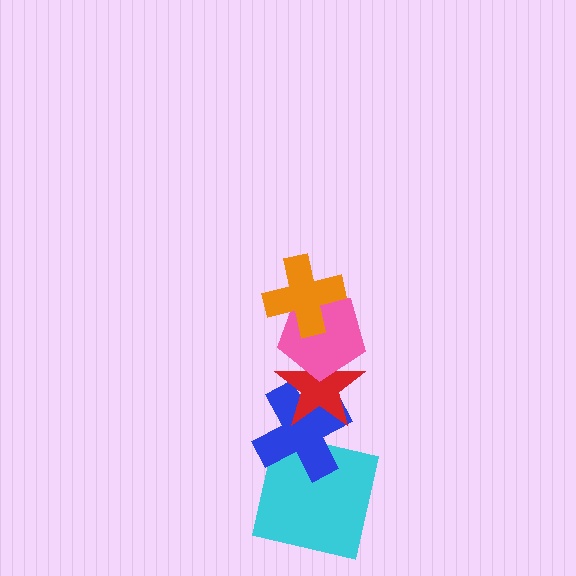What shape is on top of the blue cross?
The red star is on top of the blue cross.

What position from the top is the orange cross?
The orange cross is 1st from the top.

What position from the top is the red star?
The red star is 3rd from the top.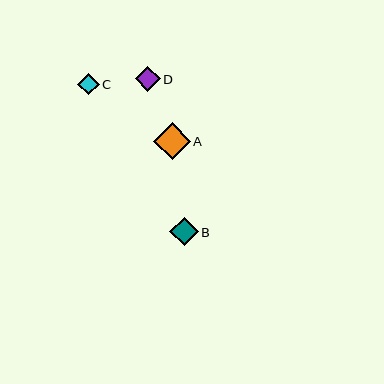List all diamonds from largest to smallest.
From largest to smallest: A, B, D, C.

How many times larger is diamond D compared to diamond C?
Diamond D is approximately 1.2 times the size of diamond C.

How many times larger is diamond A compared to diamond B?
Diamond A is approximately 1.3 times the size of diamond B.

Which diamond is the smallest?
Diamond C is the smallest with a size of approximately 22 pixels.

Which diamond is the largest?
Diamond A is the largest with a size of approximately 37 pixels.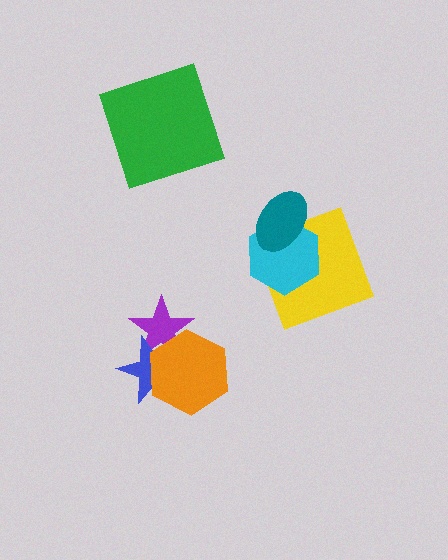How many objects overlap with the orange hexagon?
2 objects overlap with the orange hexagon.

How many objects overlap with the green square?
0 objects overlap with the green square.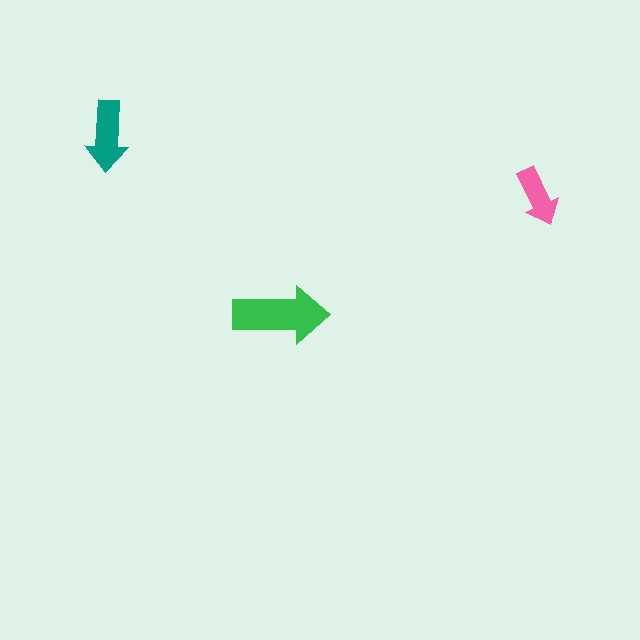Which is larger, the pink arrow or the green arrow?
The green one.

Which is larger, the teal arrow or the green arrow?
The green one.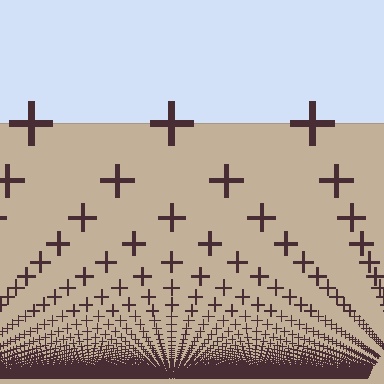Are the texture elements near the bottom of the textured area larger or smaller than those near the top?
Smaller. The gradient is inverted — elements near the bottom are smaller and denser.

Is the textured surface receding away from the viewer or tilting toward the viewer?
The surface appears to tilt toward the viewer. Texture elements get larger and sparser toward the top.